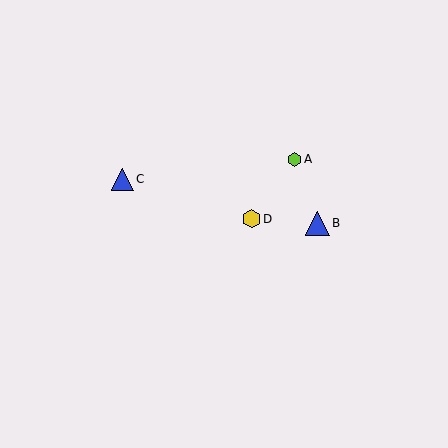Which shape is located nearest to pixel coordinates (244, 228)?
The yellow hexagon (labeled D) at (251, 219) is nearest to that location.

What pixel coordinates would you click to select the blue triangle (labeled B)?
Click at (317, 224) to select the blue triangle B.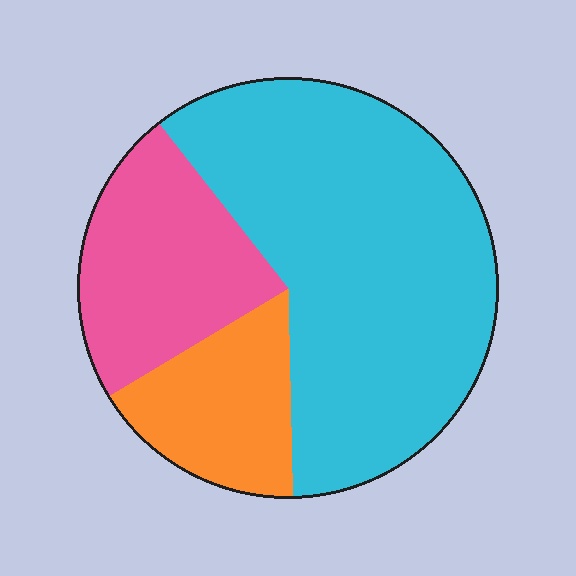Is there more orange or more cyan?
Cyan.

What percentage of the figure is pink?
Pink takes up about one quarter (1/4) of the figure.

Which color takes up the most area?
Cyan, at roughly 60%.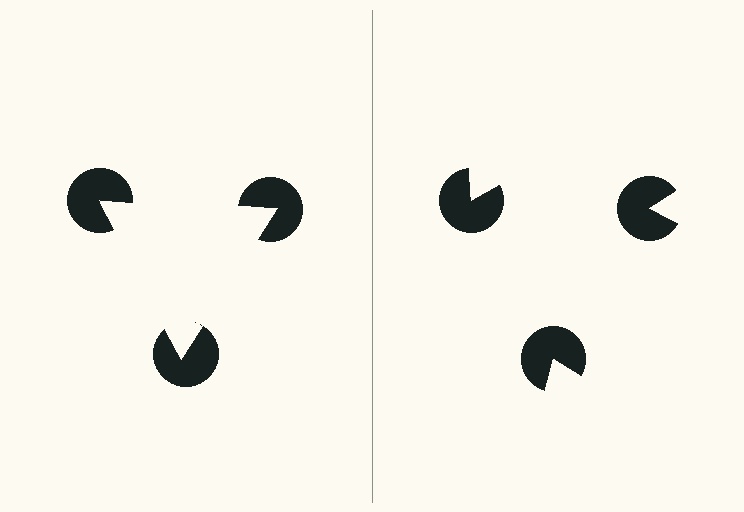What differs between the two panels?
The pac-man discs are positioned identically on both sides; only the wedge orientations differ. On the left they align to a triangle; on the right they are misaligned.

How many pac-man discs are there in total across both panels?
6 — 3 on each side.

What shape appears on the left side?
An illusory triangle.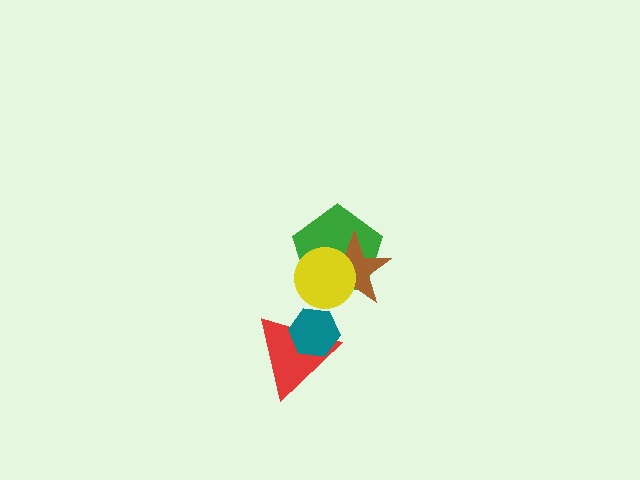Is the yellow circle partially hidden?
No, no other shape covers it.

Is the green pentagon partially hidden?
Yes, it is partially covered by another shape.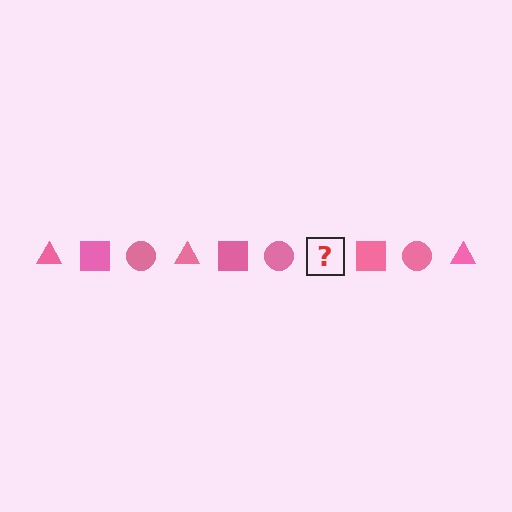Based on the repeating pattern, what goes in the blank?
The blank should be a pink triangle.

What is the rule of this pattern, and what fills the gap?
The rule is that the pattern cycles through triangle, square, circle shapes in pink. The gap should be filled with a pink triangle.